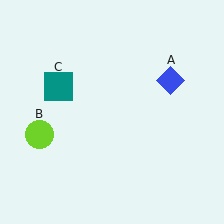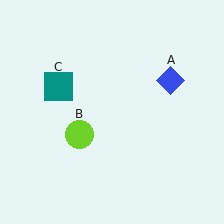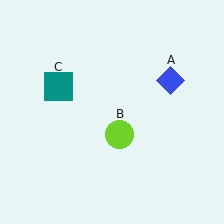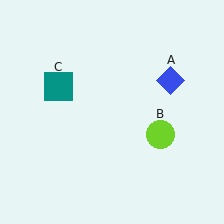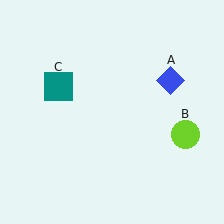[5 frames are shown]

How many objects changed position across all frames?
1 object changed position: lime circle (object B).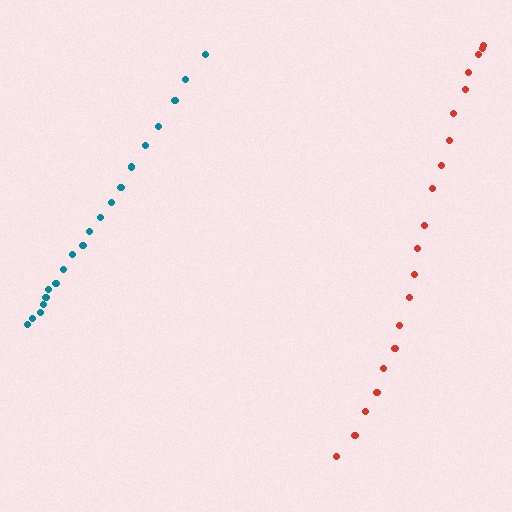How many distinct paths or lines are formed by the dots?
There are 2 distinct paths.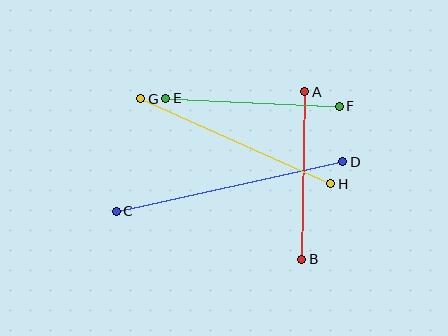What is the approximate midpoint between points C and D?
The midpoint is at approximately (230, 186) pixels.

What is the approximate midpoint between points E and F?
The midpoint is at approximately (253, 102) pixels.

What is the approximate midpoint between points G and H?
The midpoint is at approximately (236, 141) pixels.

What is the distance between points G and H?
The distance is approximately 208 pixels.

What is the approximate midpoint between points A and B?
The midpoint is at approximately (303, 175) pixels.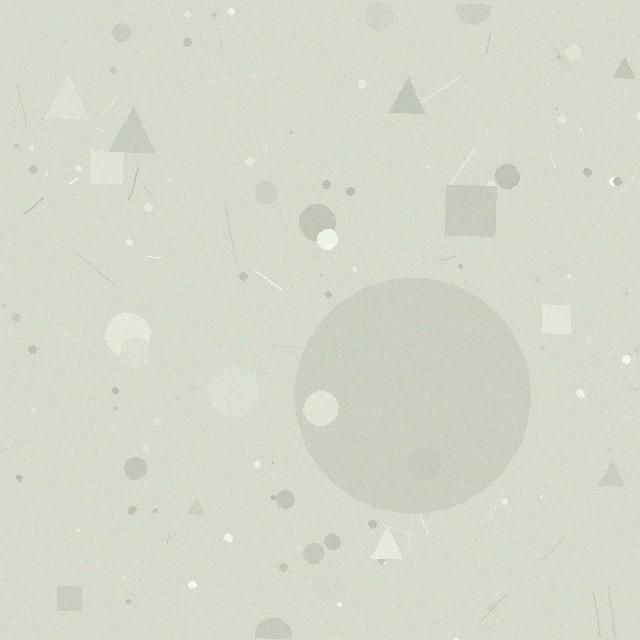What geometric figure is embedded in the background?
A circle is embedded in the background.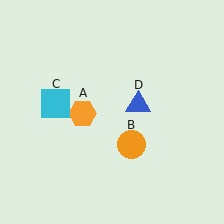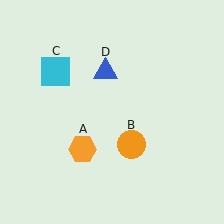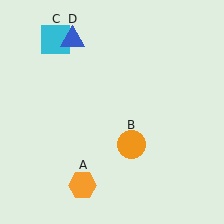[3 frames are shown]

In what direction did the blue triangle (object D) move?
The blue triangle (object D) moved up and to the left.